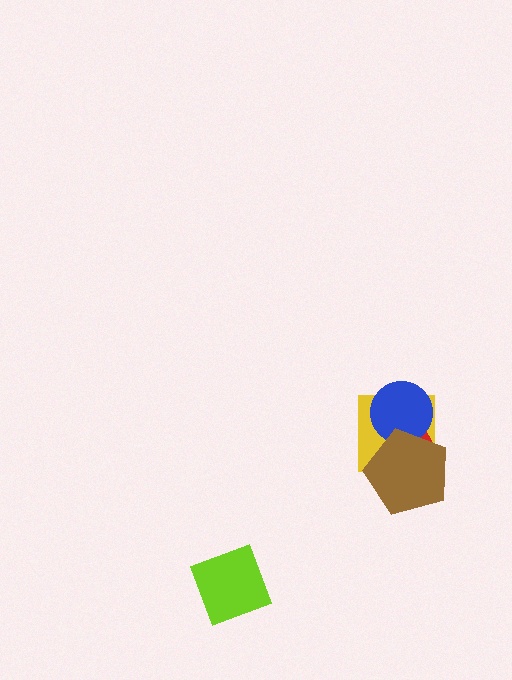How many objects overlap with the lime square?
0 objects overlap with the lime square.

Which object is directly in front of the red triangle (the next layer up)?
The blue circle is directly in front of the red triangle.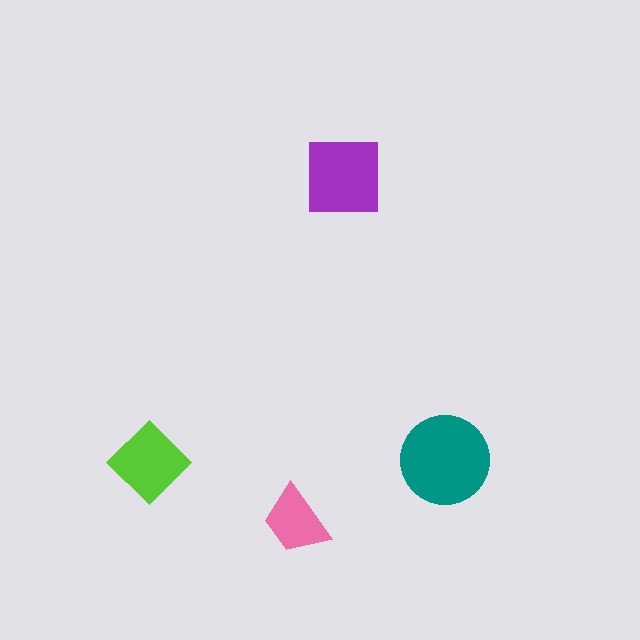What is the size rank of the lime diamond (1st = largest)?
3rd.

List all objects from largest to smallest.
The teal circle, the purple square, the lime diamond, the pink trapezoid.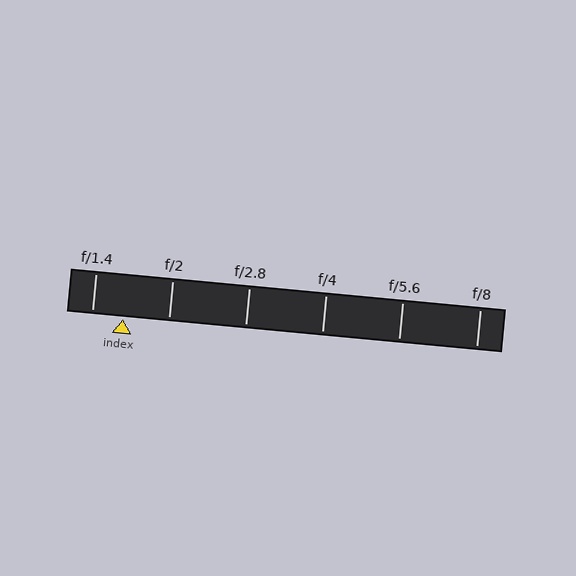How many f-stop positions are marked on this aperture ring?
There are 6 f-stop positions marked.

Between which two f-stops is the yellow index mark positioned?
The index mark is between f/1.4 and f/2.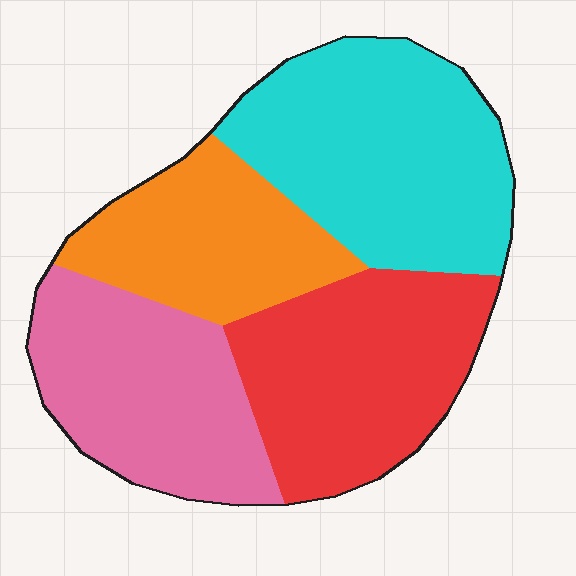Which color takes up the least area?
Orange, at roughly 20%.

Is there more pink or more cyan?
Cyan.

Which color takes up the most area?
Cyan, at roughly 30%.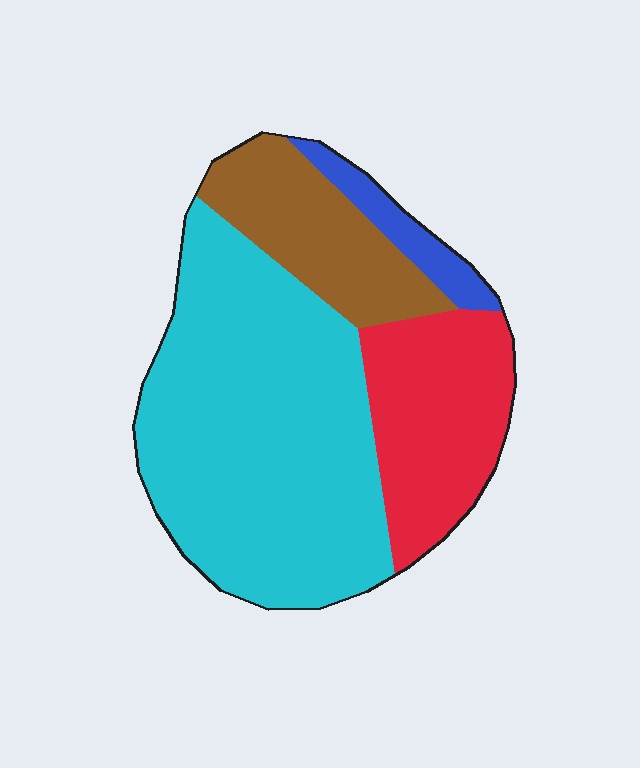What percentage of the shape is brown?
Brown takes up less than a quarter of the shape.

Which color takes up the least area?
Blue, at roughly 5%.